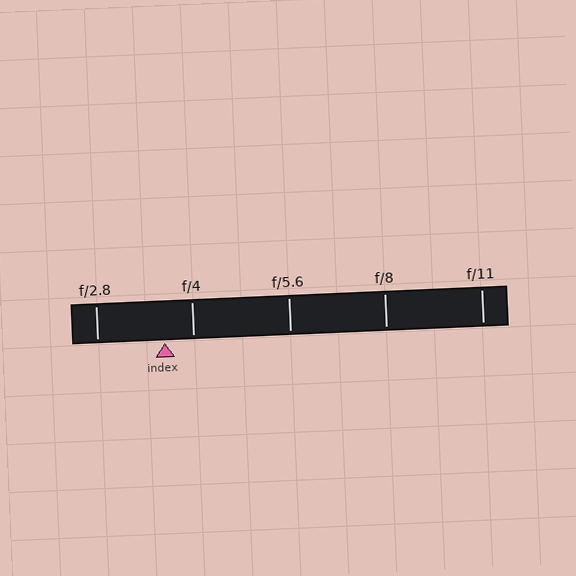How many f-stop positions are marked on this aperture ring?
There are 5 f-stop positions marked.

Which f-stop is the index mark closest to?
The index mark is closest to f/4.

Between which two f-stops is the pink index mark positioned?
The index mark is between f/2.8 and f/4.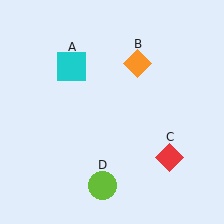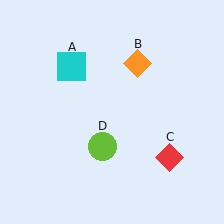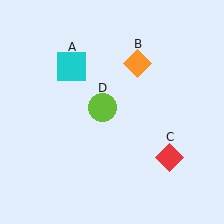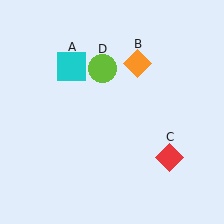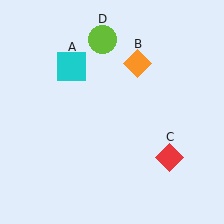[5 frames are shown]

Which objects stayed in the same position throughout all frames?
Cyan square (object A) and orange diamond (object B) and red diamond (object C) remained stationary.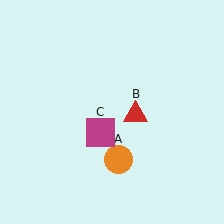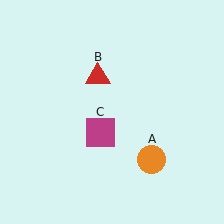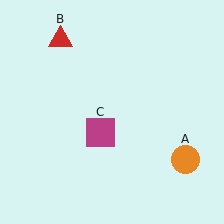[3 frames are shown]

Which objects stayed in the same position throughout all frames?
Magenta square (object C) remained stationary.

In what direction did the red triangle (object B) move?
The red triangle (object B) moved up and to the left.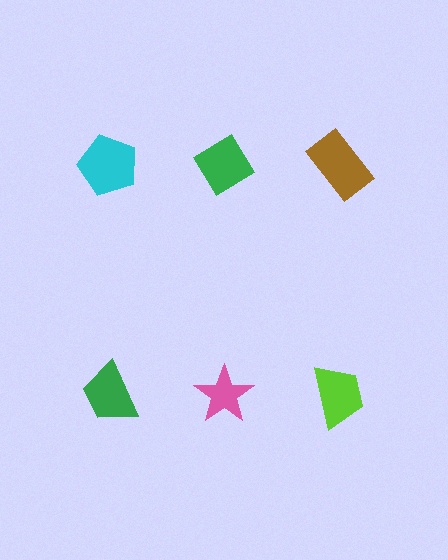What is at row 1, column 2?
A green diamond.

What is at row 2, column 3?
A lime trapezoid.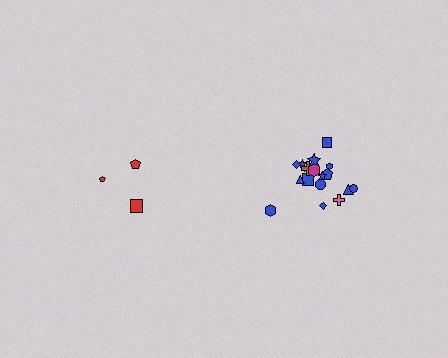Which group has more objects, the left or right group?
The right group.